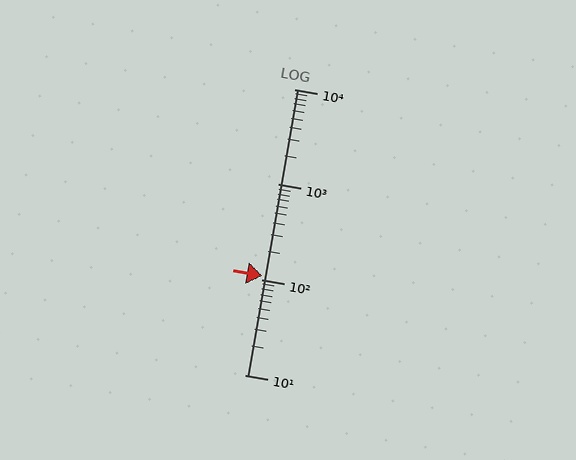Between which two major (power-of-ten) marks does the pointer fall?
The pointer is between 100 and 1000.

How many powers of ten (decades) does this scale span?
The scale spans 3 decades, from 10 to 10000.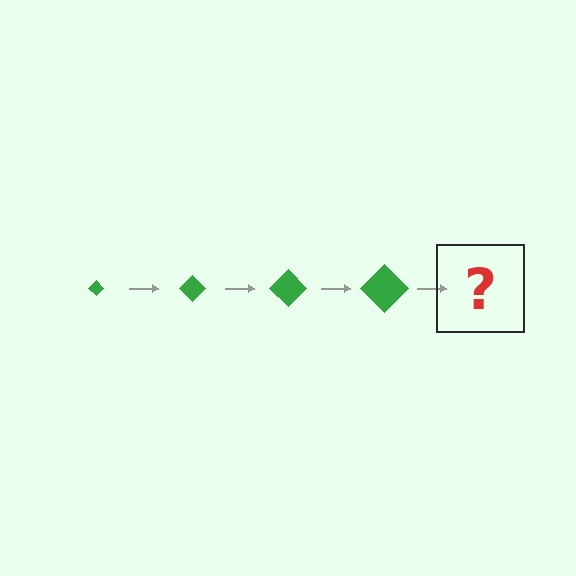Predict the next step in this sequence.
The next step is a green diamond, larger than the previous one.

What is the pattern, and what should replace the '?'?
The pattern is that the diamond gets progressively larger each step. The '?' should be a green diamond, larger than the previous one.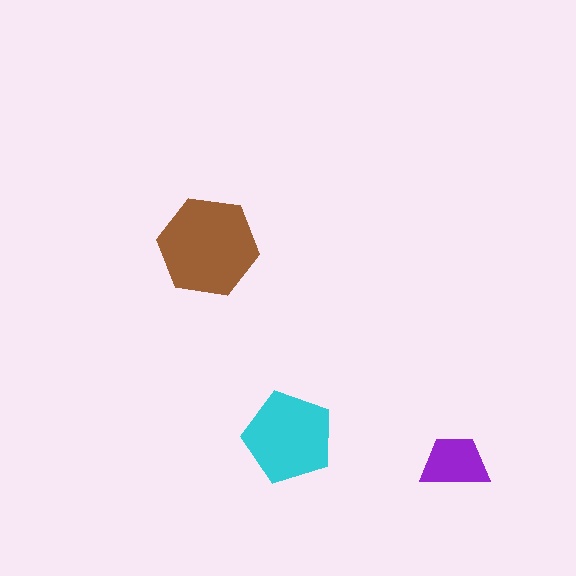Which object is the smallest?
The purple trapezoid.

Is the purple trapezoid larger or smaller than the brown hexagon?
Smaller.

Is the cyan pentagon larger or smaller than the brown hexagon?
Smaller.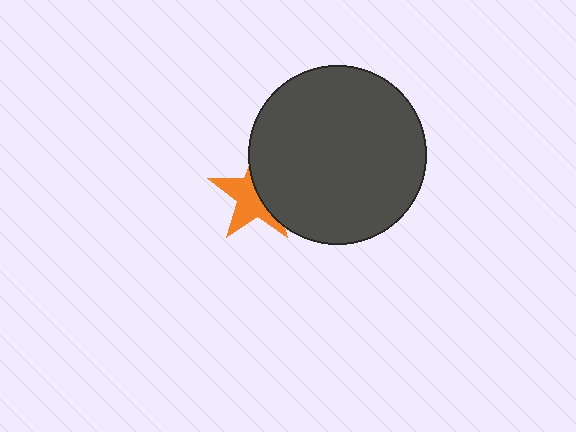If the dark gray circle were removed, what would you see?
You would see the complete orange star.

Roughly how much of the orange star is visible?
About half of it is visible (roughly 53%).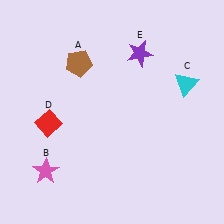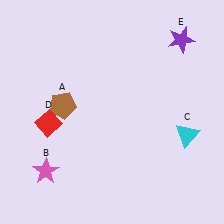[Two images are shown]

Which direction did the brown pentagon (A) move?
The brown pentagon (A) moved down.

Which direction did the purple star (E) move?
The purple star (E) moved right.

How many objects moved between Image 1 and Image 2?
3 objects moved between the two images.